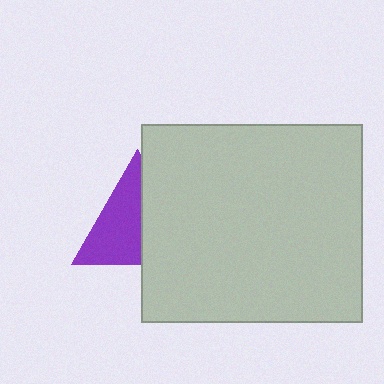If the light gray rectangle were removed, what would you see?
You would see the complete purple triangle.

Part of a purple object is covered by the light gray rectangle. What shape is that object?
It is a triangle.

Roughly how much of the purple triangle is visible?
About half of it is visible (roughly 56%).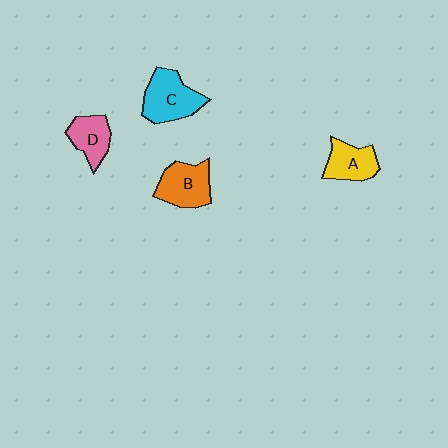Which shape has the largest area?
Shape C (cyan).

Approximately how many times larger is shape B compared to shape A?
Approximately 1.2 times.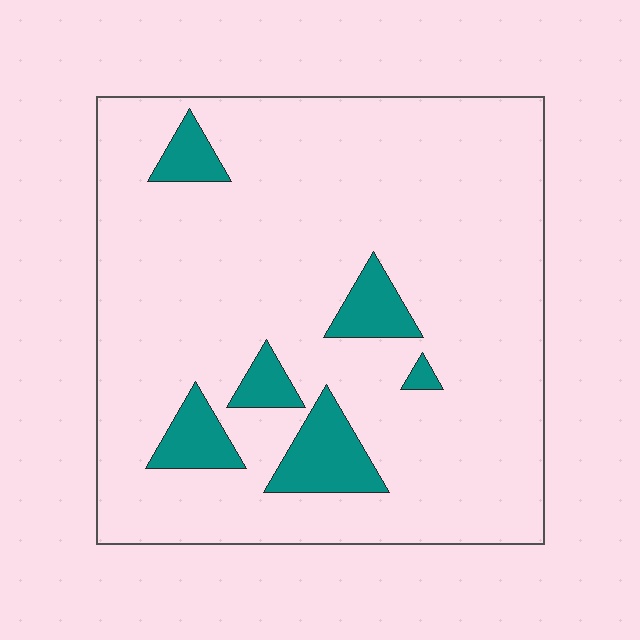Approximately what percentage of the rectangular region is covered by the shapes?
Approximately 10%.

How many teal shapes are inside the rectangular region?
6.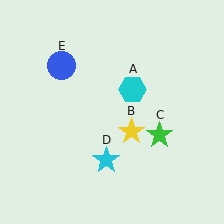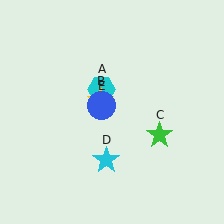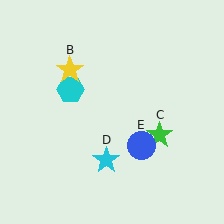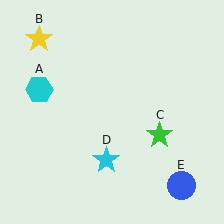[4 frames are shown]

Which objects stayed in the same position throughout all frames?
Green star (object C) and cyan star (object D) remained stationary.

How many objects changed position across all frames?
3 objects changed position: cyan hexagon (object A), yellow star (object B), blue circle (object E).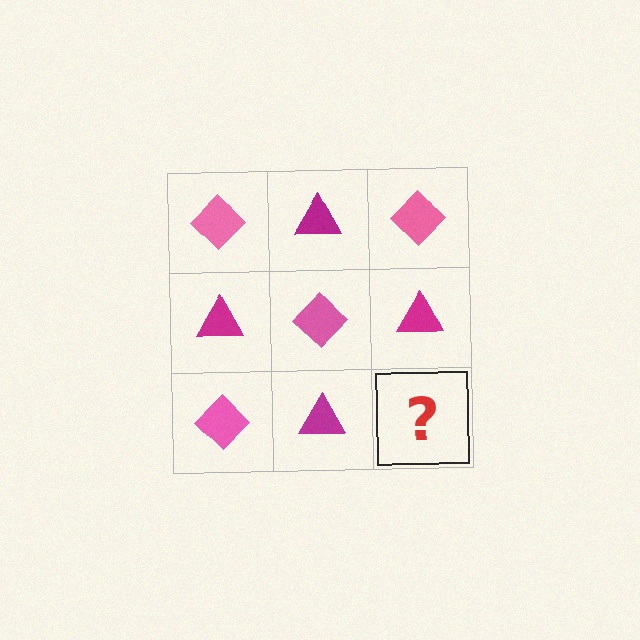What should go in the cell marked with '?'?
The missing cell should contain a pink diamond.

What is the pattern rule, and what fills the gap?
The rule is that it alternates pink diamond and magenta triangle in a checkerboard pattern. The gap should be filled with a pink diamond.